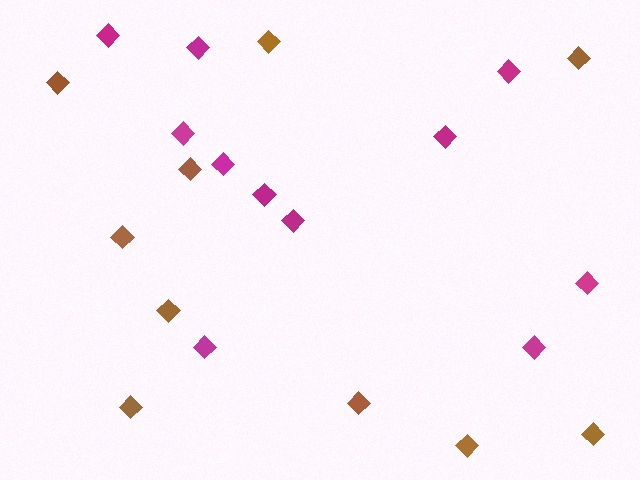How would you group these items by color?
There are 2 groups: one group of magenta diamonds (11) and one group of brown diamonds (10).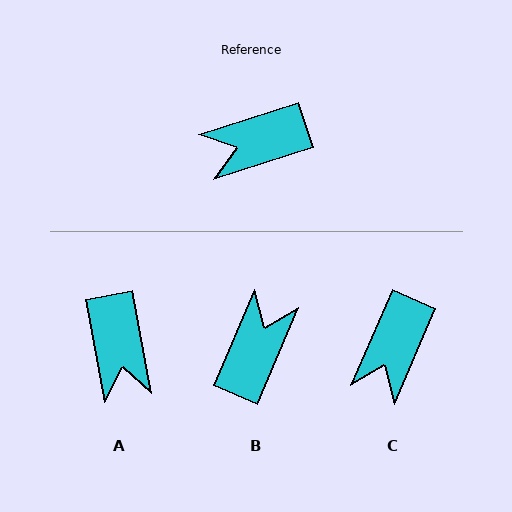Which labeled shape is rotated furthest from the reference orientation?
B, about 131 degrees away.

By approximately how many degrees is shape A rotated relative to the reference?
Approximately 83 degrees counter-clockwise.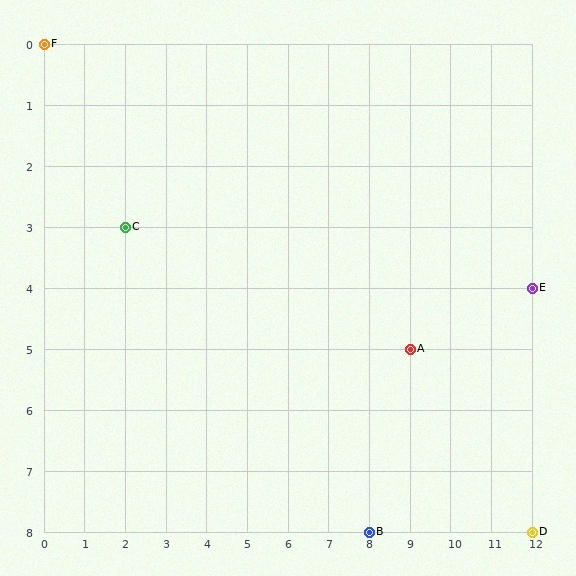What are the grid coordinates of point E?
Point E is at grid coordinates (12, 4).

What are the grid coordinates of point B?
Point B is at grid coordinates (8, 8).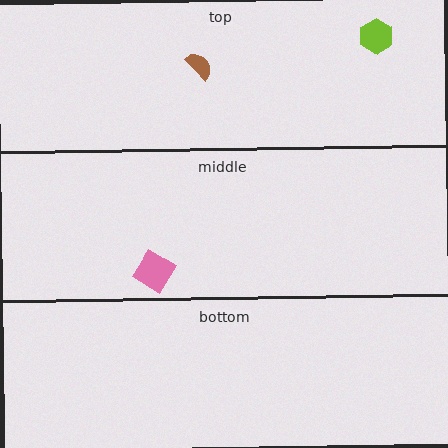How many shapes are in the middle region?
1.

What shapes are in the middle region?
The pink diamond.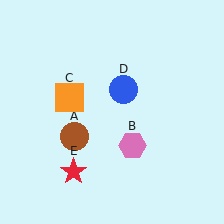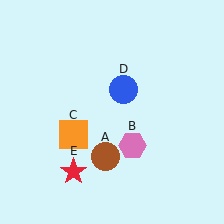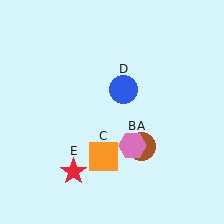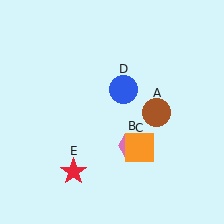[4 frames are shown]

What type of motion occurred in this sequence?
The brown circle (object A), orange square (object C) rotated counterclockwise around the center of the scene.